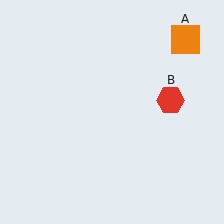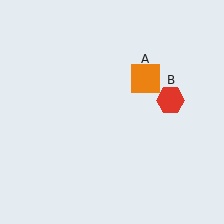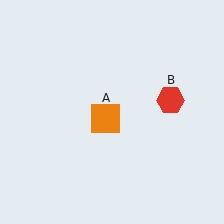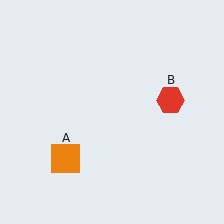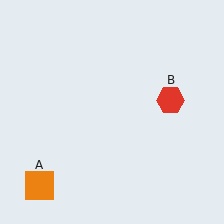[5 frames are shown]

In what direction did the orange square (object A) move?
The orange square (object A) moved down and to the left.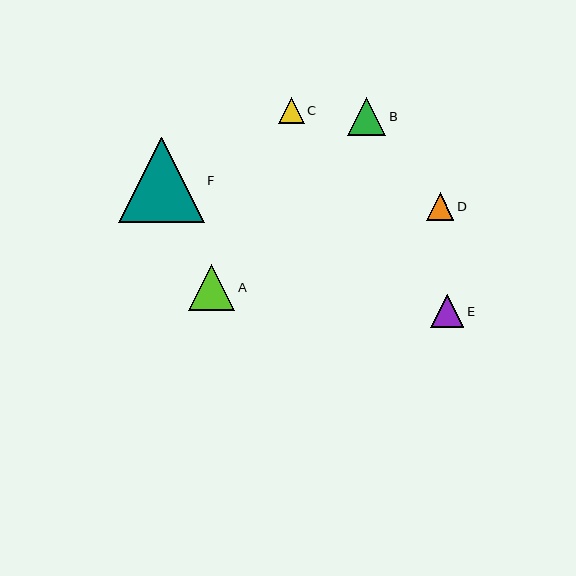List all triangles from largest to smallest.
From largest to smallest: F, A, B, E, D, C.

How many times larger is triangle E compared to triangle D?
Triangle E is approximately 1.2 times the size of triangle D.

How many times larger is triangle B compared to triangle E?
Triangle B is approximately 1.2 times the size of triangle E.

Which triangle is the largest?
Triangle F is the largest with a size of approximately 85 pixels.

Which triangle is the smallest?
Triangle C is the smallest with a size of approximately 26 pixels.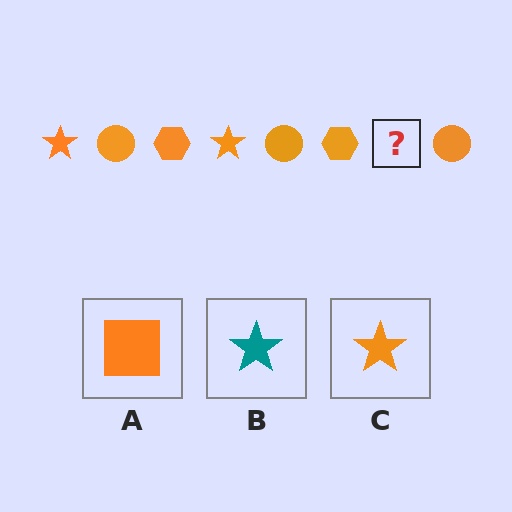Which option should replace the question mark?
Option C.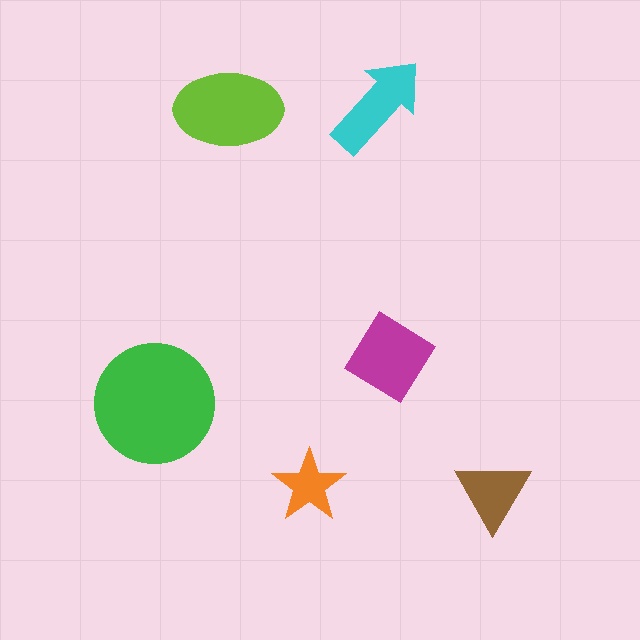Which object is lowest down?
The brown triangle is bottommost.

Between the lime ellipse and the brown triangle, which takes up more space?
The lime ellipse.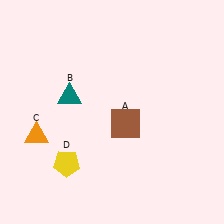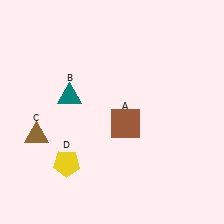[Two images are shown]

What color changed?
The triangle (C) changed from orange in Image 1 to brown in Image 2.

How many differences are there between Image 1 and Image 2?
There is 1 difference between the two images.